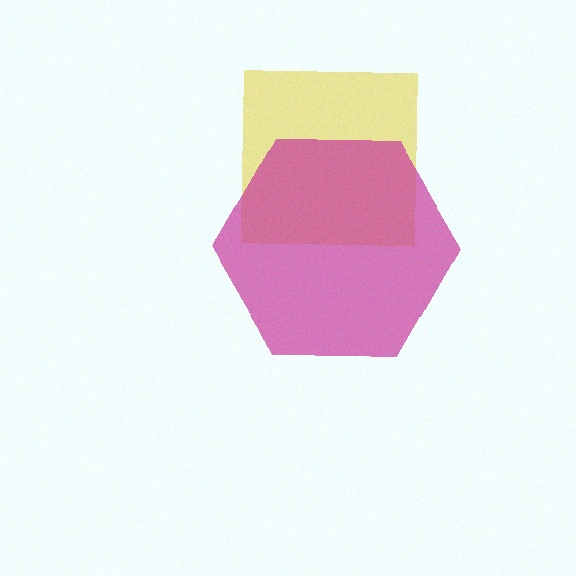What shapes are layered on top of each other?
The layered shapes are: a yellow square, a magenta hexagon.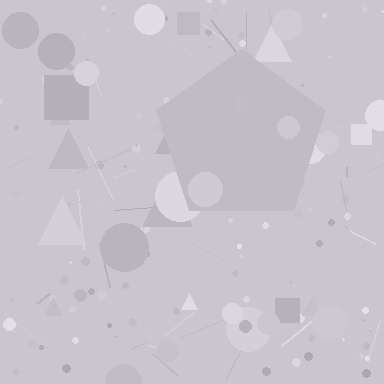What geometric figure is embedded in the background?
A pentagon is embedded in the background.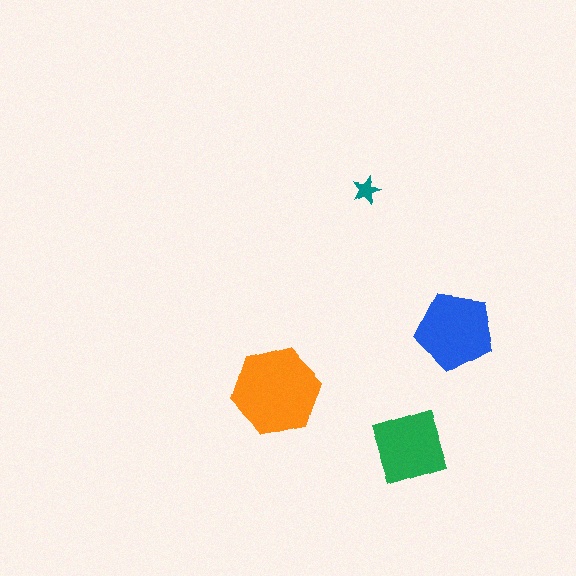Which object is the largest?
The orange hexagon.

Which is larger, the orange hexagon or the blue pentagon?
The orange hexagon.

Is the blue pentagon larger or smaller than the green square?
Larger.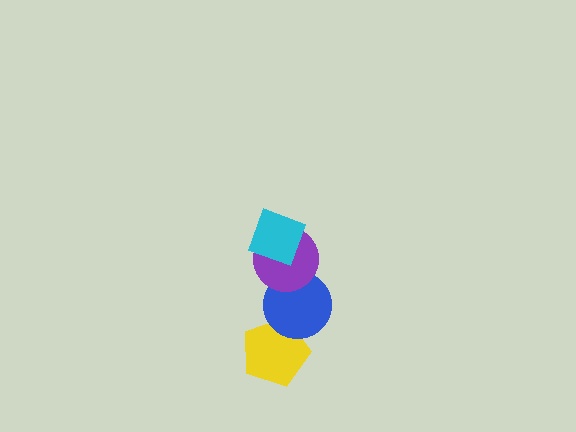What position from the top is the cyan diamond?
The cyan diamond is 1st from the top.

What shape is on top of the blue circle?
The purple circle is on top of the blue circle.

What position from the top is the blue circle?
The blue circle is 3rd from the top.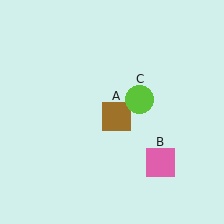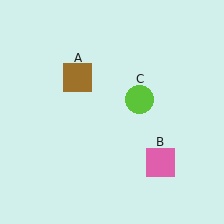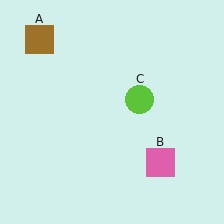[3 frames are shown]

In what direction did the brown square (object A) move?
The brown square (object A) moved up and to the left.